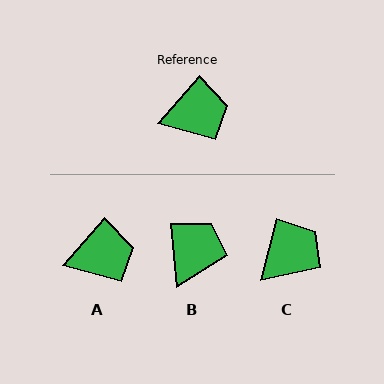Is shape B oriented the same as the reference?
No, it is off by about 47 degrees.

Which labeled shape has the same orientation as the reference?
A.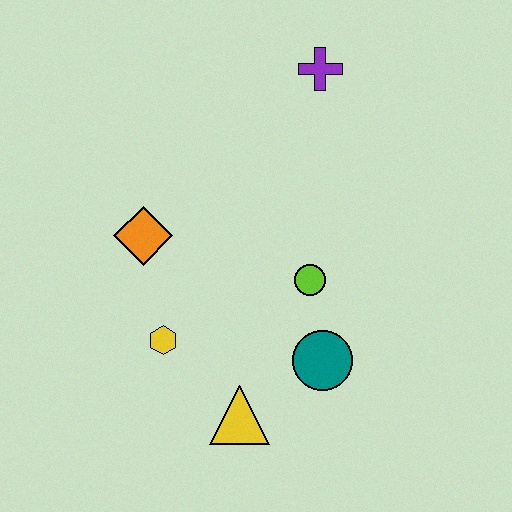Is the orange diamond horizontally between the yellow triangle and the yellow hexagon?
No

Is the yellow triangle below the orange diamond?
Yes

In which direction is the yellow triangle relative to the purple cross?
The yellow triangle is below the purple cross.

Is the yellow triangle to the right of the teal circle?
No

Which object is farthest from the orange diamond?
The purple cross is farthest from the orange diamond.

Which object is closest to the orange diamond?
The yellow hexagon is closest to the orange diamond.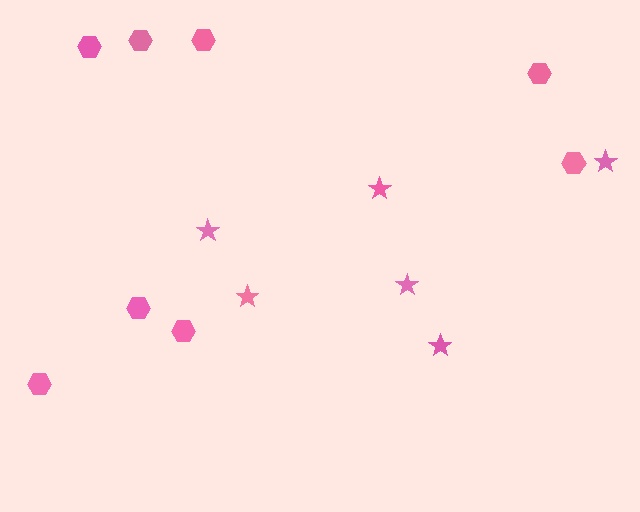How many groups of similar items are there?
There are 2 groups: one group of stars (6) and one group of hexagons (8).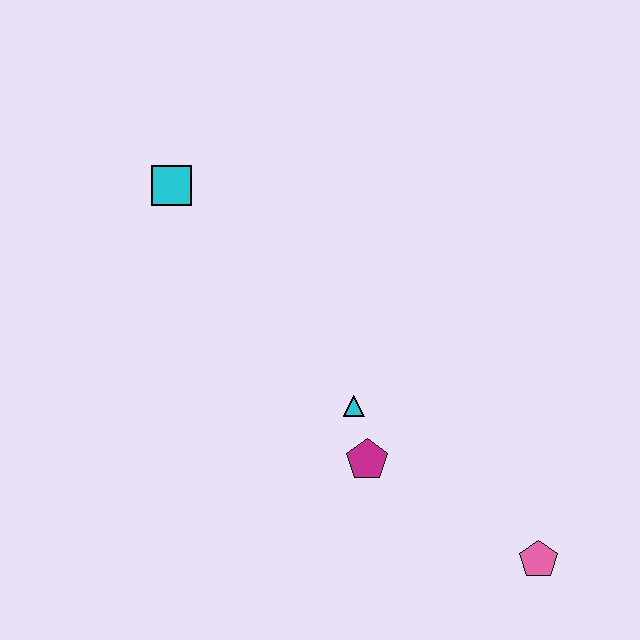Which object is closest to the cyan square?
The cyan triangle is closest to the cyan square.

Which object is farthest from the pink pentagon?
The cyan square is farthest from the pink pentagon.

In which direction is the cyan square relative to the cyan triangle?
The cyan square is above the cyan triangle.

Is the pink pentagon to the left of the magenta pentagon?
No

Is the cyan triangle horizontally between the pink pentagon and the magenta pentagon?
No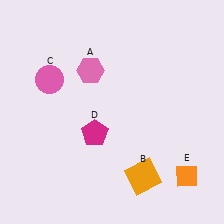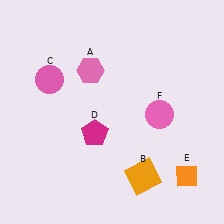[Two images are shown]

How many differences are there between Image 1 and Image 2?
There is 1 difference between the two images.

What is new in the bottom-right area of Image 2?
A pink circle (F) was added in the bottom-right area of Image 2.